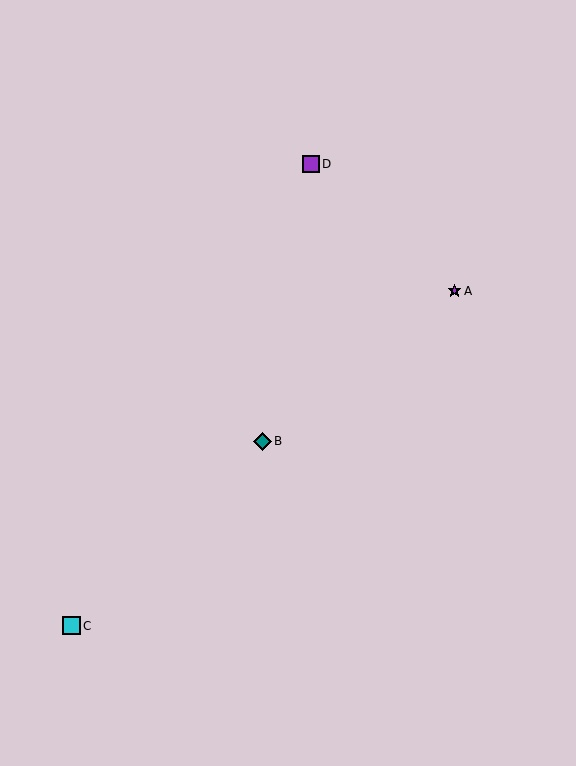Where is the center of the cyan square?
The center of the cyan square is at (71, 626).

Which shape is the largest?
The cyan square (labeled C) is the largest.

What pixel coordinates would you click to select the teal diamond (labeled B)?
Click at (262, 441) to select the teal diamond B.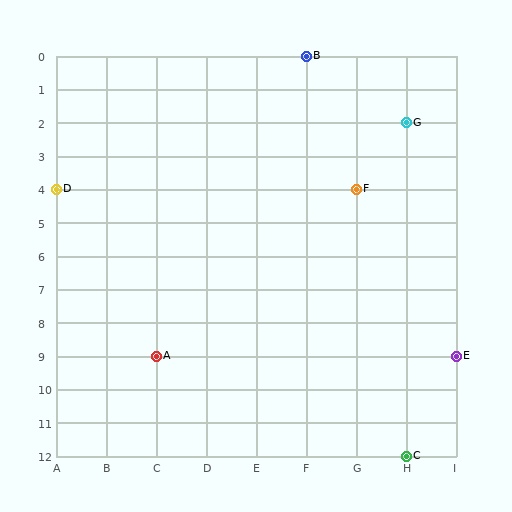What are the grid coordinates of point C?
Point C is at grid coordinates (H, 12).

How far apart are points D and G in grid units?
Points D and G are 7 columns and 2 rows apart (about 7.3 grid units diagonally).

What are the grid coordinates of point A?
Point A is at grid coordinates (C, 9).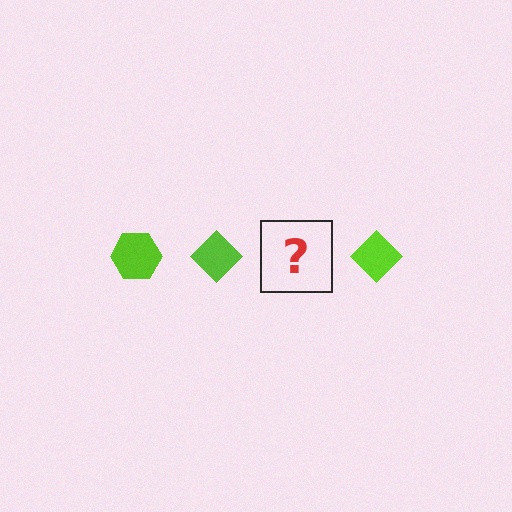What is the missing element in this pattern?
The missing element is a lime hexagon.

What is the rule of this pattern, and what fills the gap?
The rule is that the pattern cycles through hexagon, diamond shapes in lime. The gap should be filled with a lime hexagon.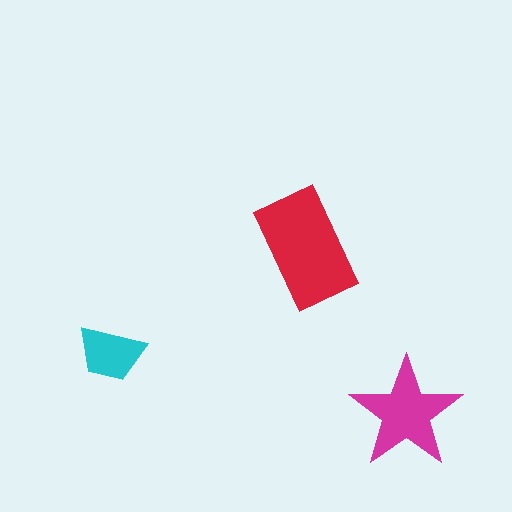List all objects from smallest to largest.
The cyan trapezoid, the magenta star, the red rectangle.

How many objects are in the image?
There are 3 objects in the image.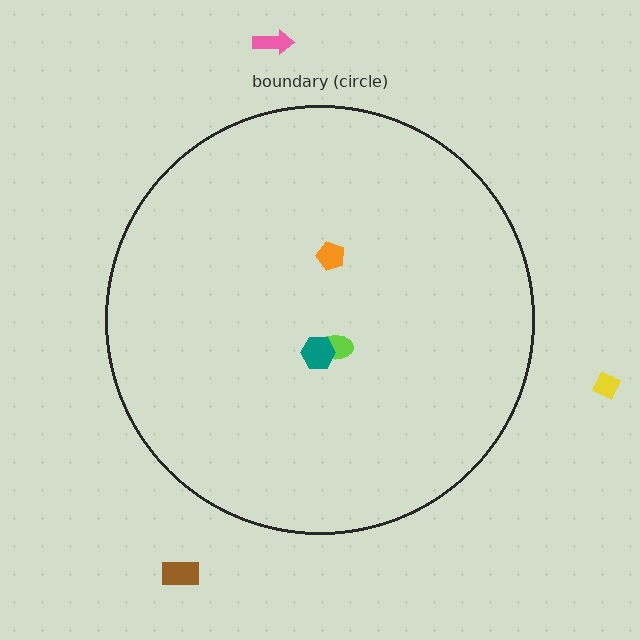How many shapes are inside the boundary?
3 inside, 3 outside.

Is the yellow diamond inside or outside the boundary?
Outside.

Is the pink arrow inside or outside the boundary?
Outside.